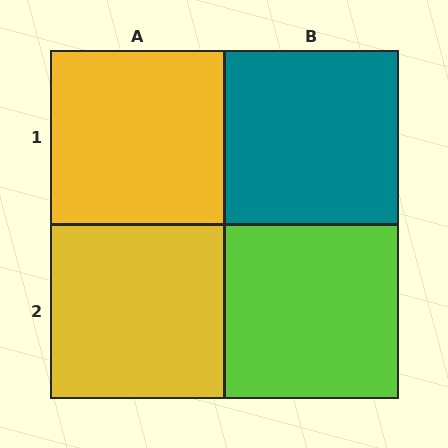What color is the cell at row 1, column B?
Teal.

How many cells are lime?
1 cell is lime.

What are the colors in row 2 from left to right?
Yellow, lime.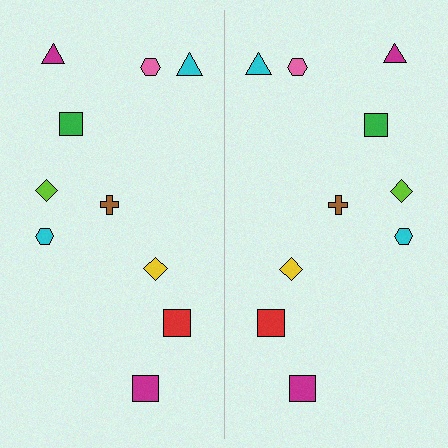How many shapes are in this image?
There are 20 shapes in this image.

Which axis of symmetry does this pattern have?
The pattern has a vertical axis of symmetry running through the center of the image.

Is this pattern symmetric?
Yes, this pattern has bilateral (reflection) symmetry.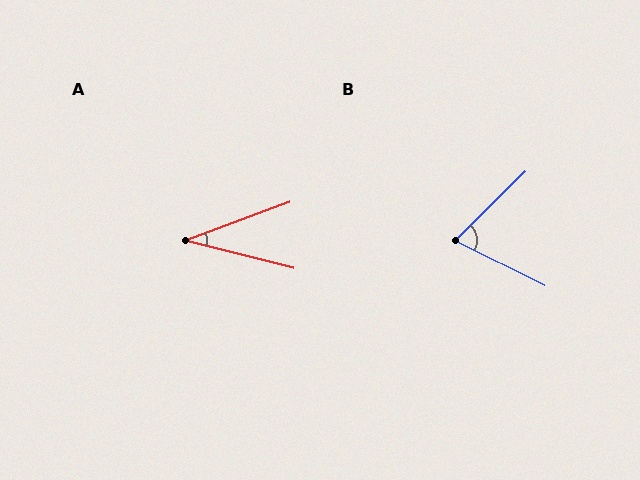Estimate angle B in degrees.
Approximately 71 degrees.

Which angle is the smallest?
A, at approximately 34 degrees.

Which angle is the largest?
B, at approximately 71 degrees.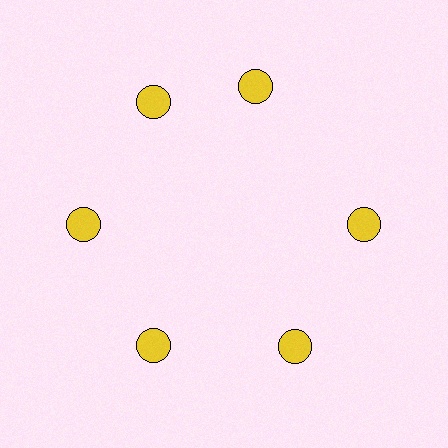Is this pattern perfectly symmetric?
No. The 6 yellow circles are arranged in a ring, but one element near the 1 o'clock position is rotated out of alignment along the ring, breaking the 6-fold rotational symmetry.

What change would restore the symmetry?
The symmetry would be restored by rotating it back into even spacing with its neighbors so that all 6 circles sit at equal angles and equal distance from the center.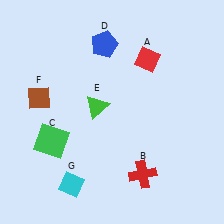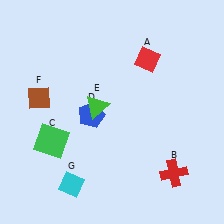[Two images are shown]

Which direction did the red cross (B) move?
The red cross (B) moved right.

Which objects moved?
The objects that moved are: the red cross (B), the blue pentagon (D).